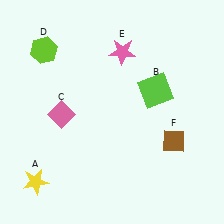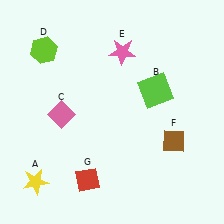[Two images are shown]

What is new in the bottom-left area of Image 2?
A red diamond (G) was added in the bottom-left area of Image 2.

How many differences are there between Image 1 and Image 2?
There is 1 difference between the two images.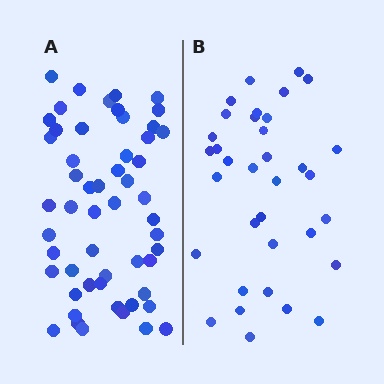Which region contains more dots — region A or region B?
Region A (the left region) has more dots.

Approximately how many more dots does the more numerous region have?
Region A has approximately 20 more dots than region B.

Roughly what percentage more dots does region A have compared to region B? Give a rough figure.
About 55% more.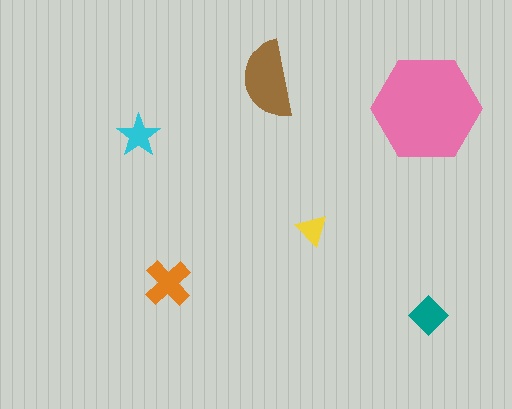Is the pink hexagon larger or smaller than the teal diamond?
Larger.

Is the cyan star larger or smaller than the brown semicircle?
Smaller.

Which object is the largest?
The pink hexagon.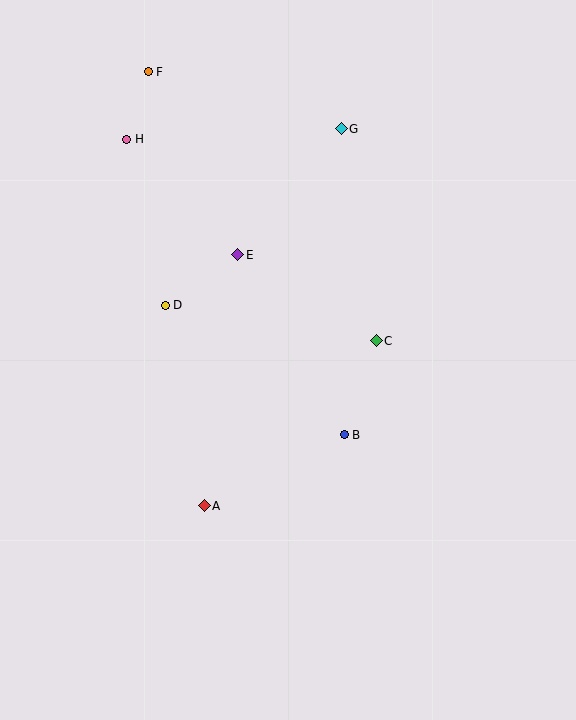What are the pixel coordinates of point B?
Point B is at (344, 435).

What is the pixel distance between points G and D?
The distance between G and D is 249 pixels.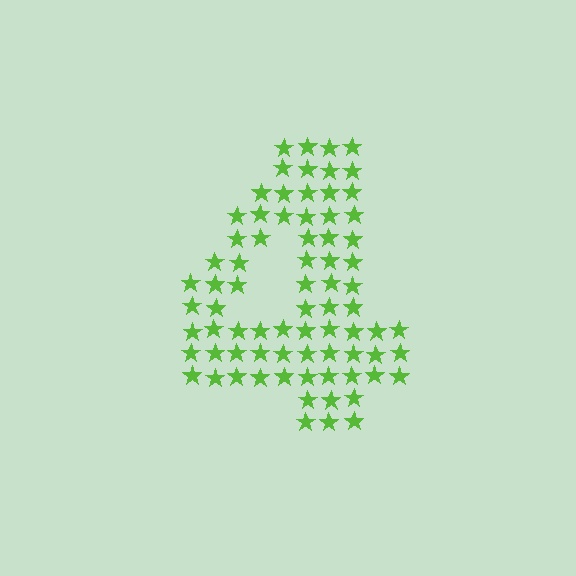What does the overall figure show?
The overall figure shows the digit 4.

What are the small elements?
The small elements are stars.